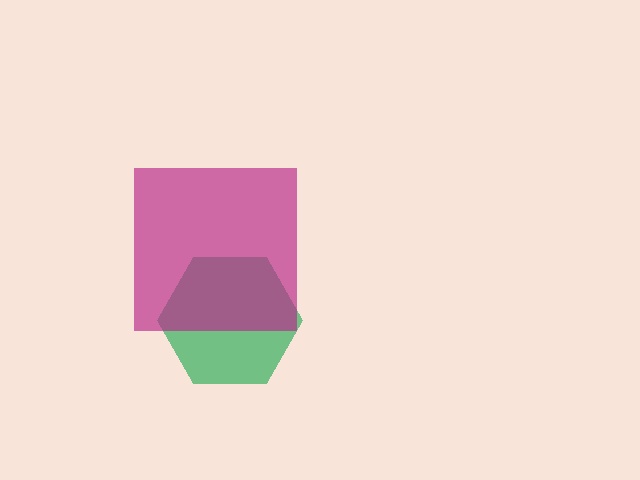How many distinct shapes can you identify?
There are 2 distinct shapes: a green hexagon, a magenta square.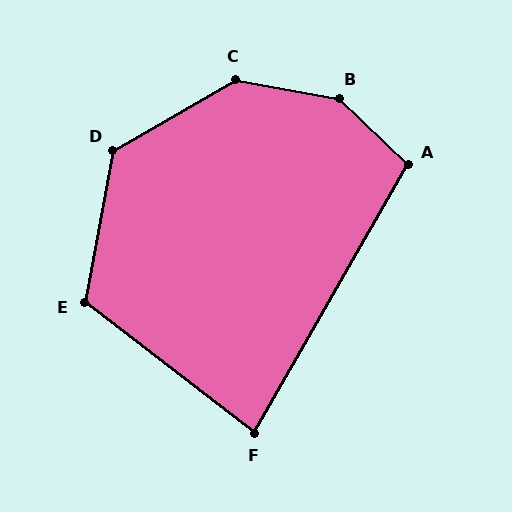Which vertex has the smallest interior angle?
F, at approximately 82 degrees.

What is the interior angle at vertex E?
Approximately 117 degrees (obtuse).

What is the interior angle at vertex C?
Approximately 139 degrees (obtuse).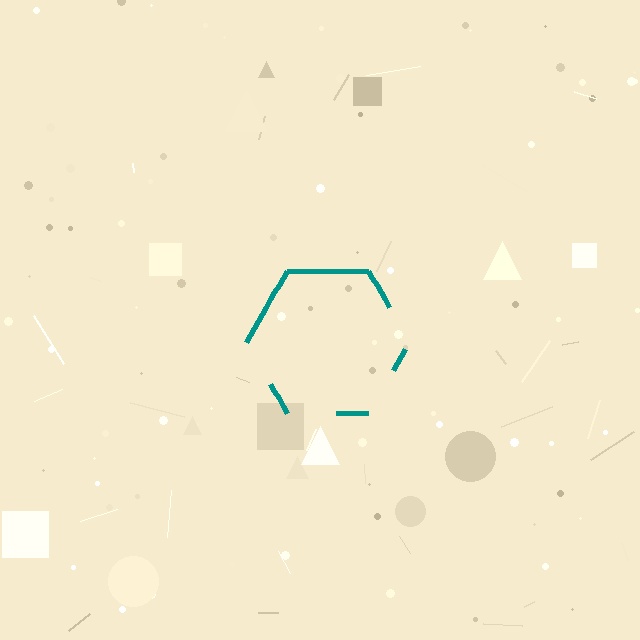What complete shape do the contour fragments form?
The contour fragments form a hexagon.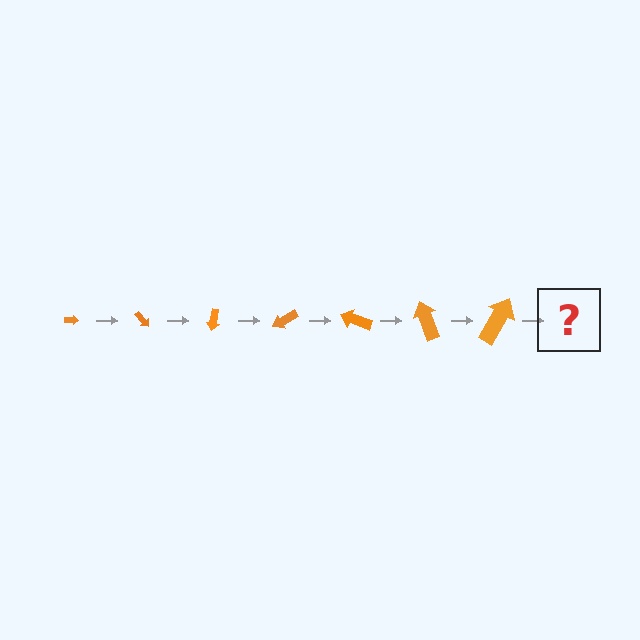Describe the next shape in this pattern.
It should be an arrow, larger than the previous one and rotated 350 degrees from the start.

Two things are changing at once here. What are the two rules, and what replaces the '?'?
The two rules are that the arrow grows larger each step and it rotates 50 degrees each step. The '?' should be an arrow, larger than the previous one and rotated 350 degrees from the start.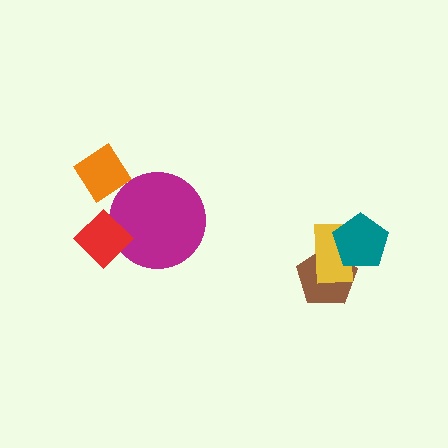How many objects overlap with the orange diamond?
0 objects overlap with the orange diamond.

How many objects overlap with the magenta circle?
1 object overlaps with the magenta circle.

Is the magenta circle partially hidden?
Yes, it is partially covered by another shape.